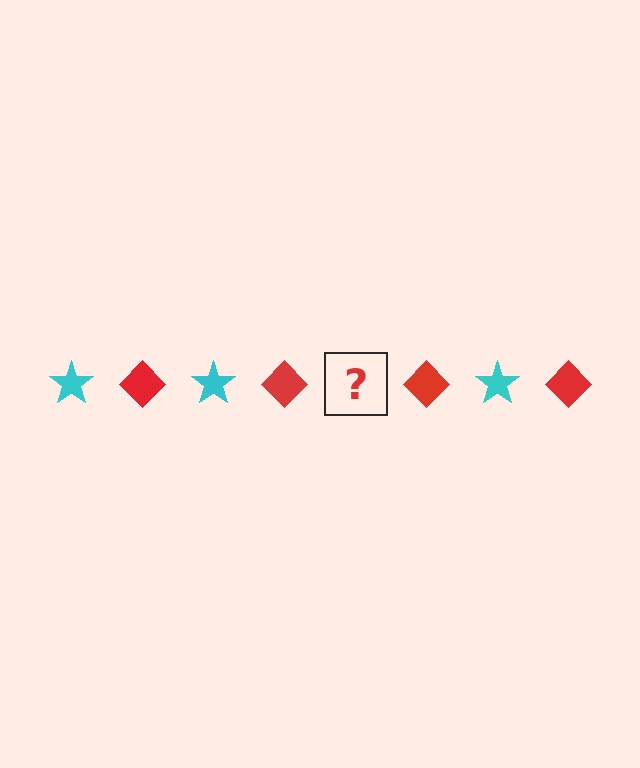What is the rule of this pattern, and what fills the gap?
The rule is that the pattern alternates between cyan star and red diamond. The gap should be filled with a cyan star.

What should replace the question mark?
The question mark should be replaced with a cyan star.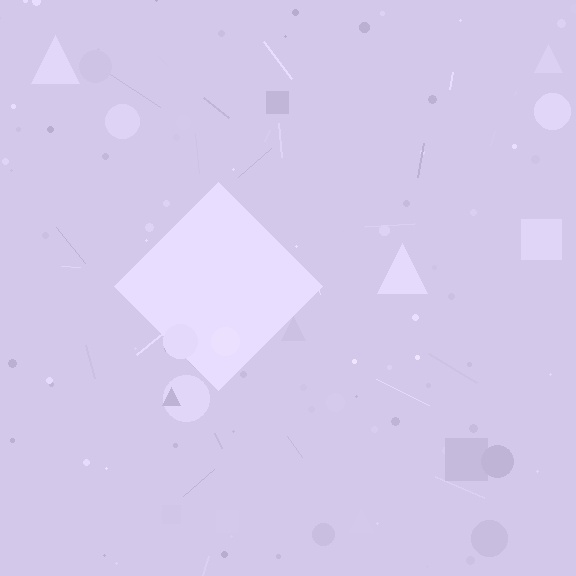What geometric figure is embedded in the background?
A diamond is embedded in the background.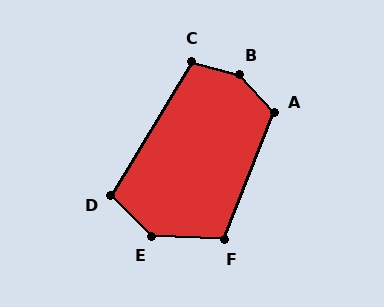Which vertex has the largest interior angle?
B, at approximately 148 degrees.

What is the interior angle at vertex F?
Approximately 109 degrees (obtuse).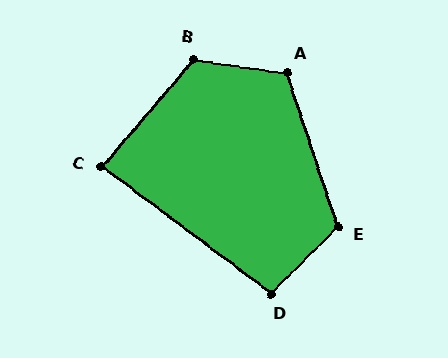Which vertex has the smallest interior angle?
C, at approximately 86 degrees.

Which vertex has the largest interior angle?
B, at approximately 122 degrees.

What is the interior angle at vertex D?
Approximately 98 degrees (obtuse).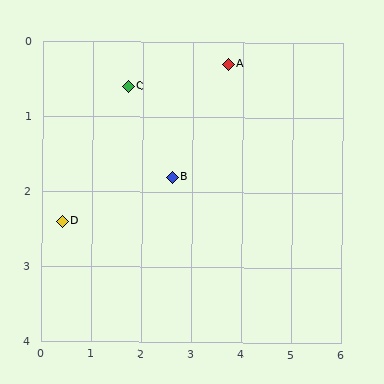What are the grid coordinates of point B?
Point B is at approximately (2.6, 1.8).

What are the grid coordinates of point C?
Point C is at approximately (1.7, 0.6).